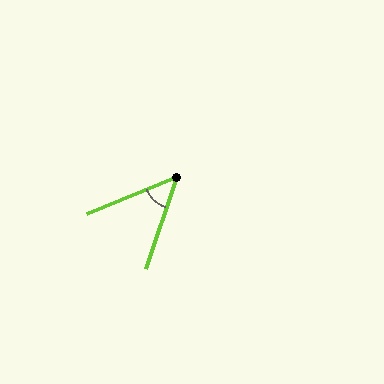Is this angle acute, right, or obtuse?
It is acute.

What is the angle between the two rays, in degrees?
Approximately 49 degrees.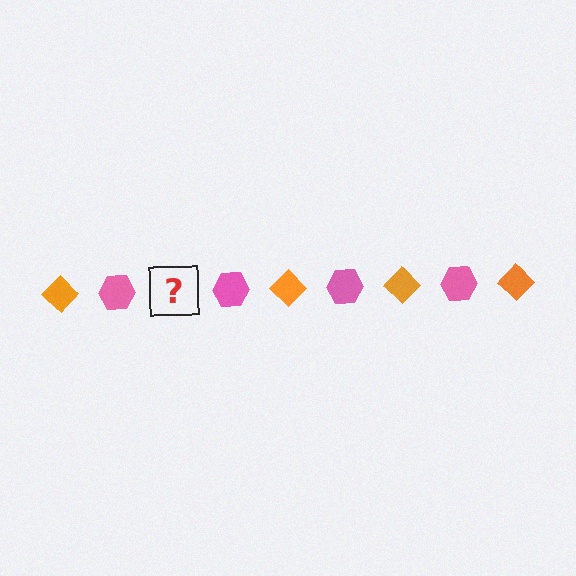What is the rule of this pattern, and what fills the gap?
The rule is that the pattern alternates between orange diamond and pink hexagon. The gap should be filled with an orange diamond.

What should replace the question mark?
The question mark should be replaced with an orange diamond.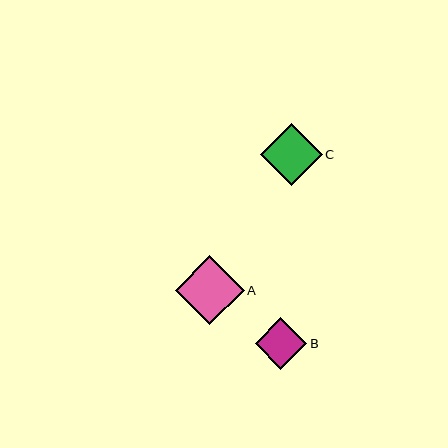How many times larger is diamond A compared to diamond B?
Diamond A is approximately 1.3 times the size of diamond B.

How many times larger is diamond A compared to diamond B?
Diamond A is approximately 1.3 times the size of diamond B.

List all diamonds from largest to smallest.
From largest to smallest: A, C, B.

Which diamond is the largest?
Diamond A is the largest with a size of approximately 69 pixels.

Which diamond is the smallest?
Diamond B is the smallest with a size of approximately 51 pixels.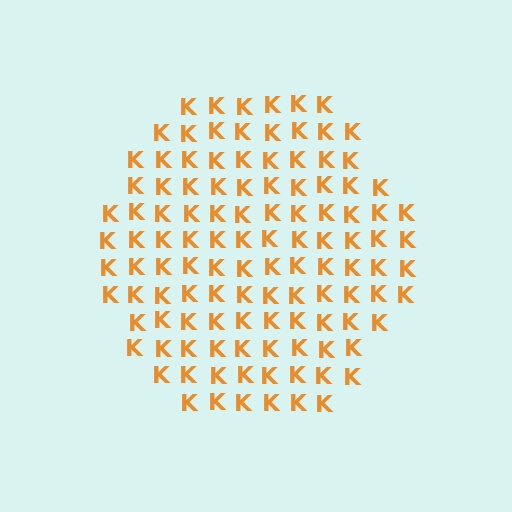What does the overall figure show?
The overall figure shows a hexagon.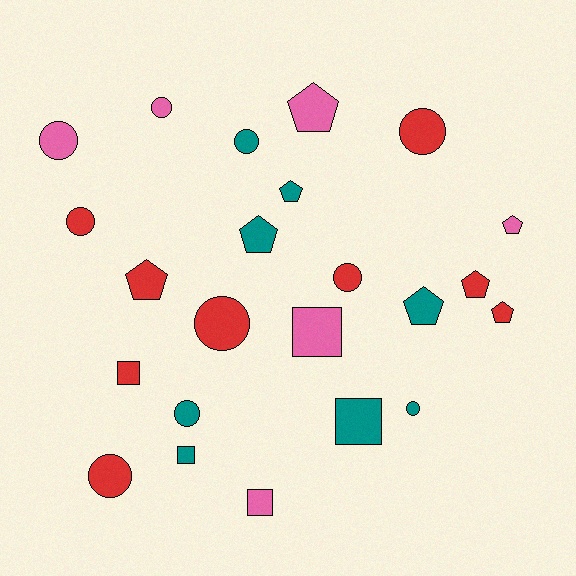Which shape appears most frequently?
Circle, with 10 objects.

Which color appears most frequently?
Red, with 9 objects.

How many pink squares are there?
There are 2 pink squares.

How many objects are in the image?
There are 23 objects.